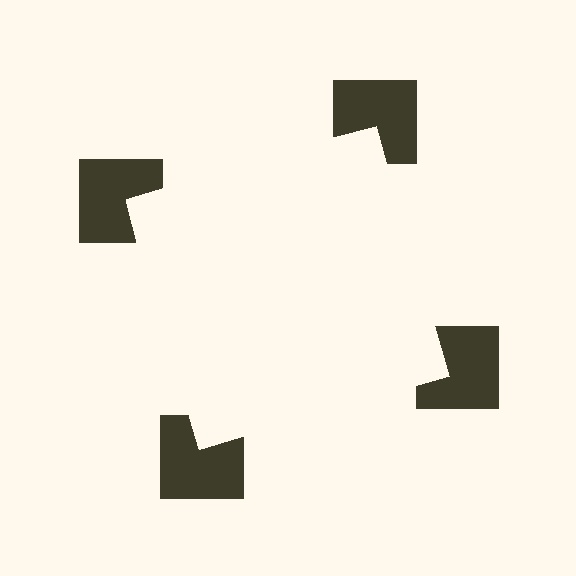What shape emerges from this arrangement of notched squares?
An illusory square — its edges are inferred from the aligned wedge cuts in the notched squares, not physically drawn.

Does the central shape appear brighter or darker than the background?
It typically appears slightly brighter than the background, even though no actual brightness change is drawn.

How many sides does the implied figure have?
4 sides.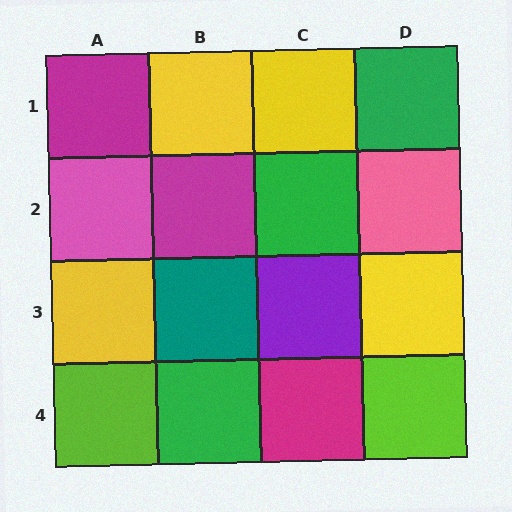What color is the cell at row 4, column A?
Lime.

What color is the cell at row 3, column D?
Yellow.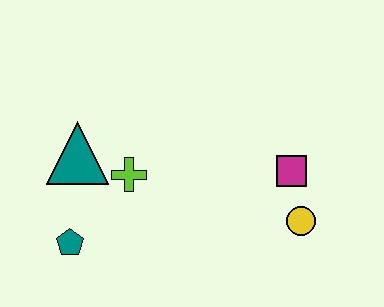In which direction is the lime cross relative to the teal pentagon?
The lime cross is above the teal pentagon.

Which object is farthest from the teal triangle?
The yellow circle is farthest from the teal triangle.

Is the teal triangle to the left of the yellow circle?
Yes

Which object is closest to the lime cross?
The teal triangle is closest to the lime cross.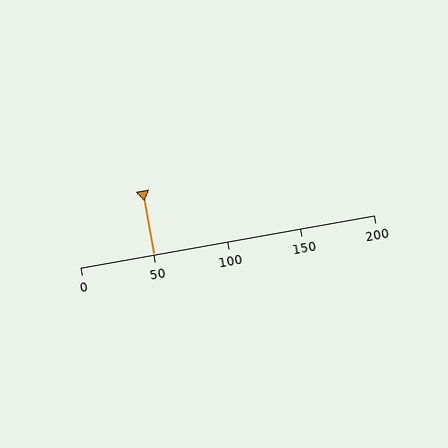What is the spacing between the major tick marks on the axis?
The major ticks are spaced 50 apart.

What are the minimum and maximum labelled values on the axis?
The axis runs from 0 to 200.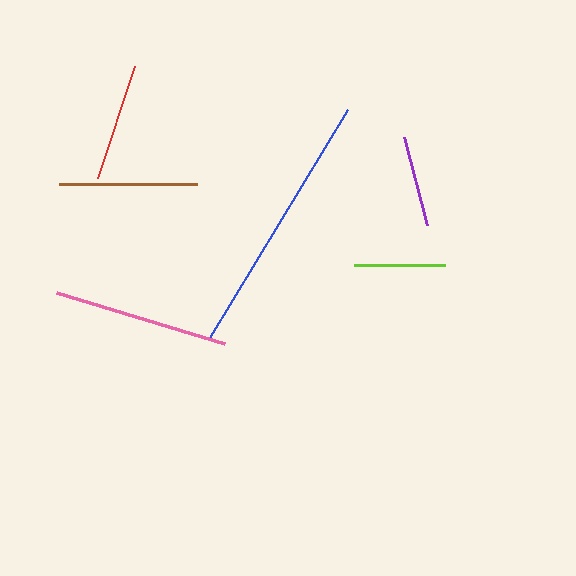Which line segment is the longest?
The blue line is the longest at approximately 266 pixels.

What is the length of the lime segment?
The lime segment is approximately 91 pixels long.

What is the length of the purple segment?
The purple segment is approximately 91 pixels long.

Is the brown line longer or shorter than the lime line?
The brown line is longer than the lime line.